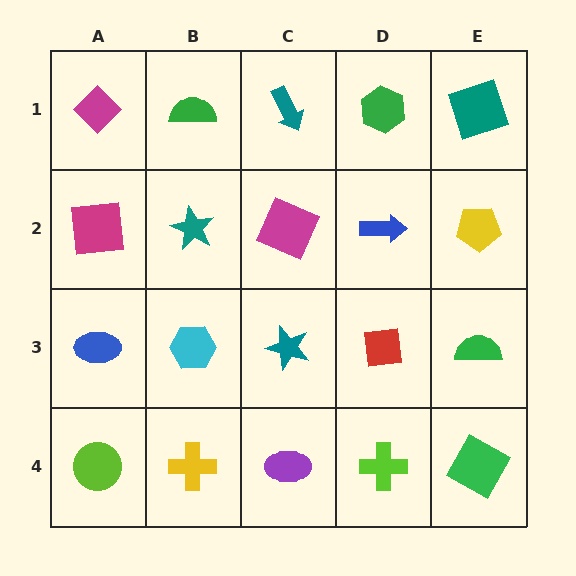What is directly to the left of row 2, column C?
A teal star.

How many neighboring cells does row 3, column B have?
4.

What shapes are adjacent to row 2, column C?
A teal arrow (row 1, column C), a teal star (row 3, column C), a teal star (row 2, column B), a blue arrow (row 2, column D).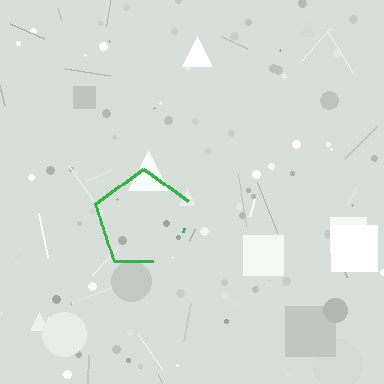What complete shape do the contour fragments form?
The contour fragments form a pentagon.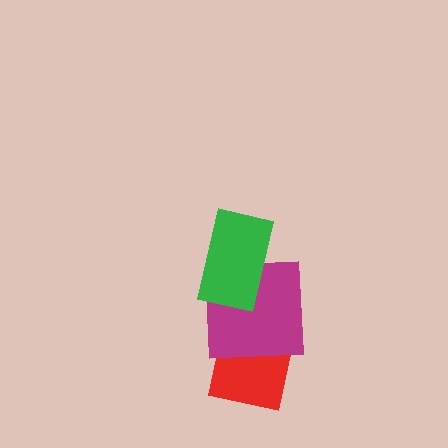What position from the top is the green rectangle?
The green rectangle is 1st from the top.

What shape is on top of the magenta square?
The green rectangle is on top of the magenta square.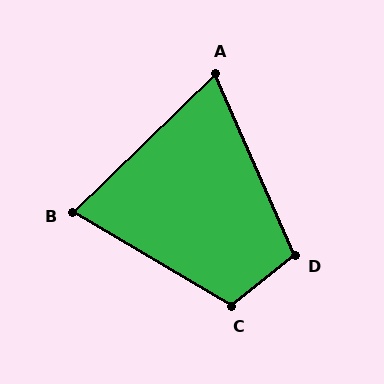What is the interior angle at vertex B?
Approximately 75 degrees (acute).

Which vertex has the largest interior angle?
C, at approximately 111 degrees.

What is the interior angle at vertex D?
Approximately 105 degrees (obtuse).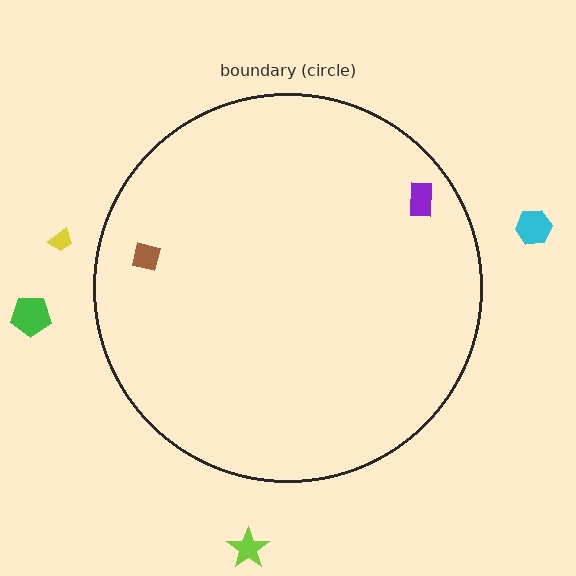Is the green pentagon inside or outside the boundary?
Outside.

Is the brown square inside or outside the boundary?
Inside.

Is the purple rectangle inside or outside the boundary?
Inside.